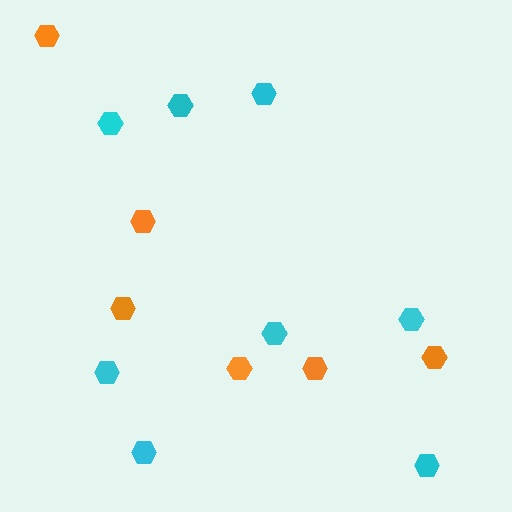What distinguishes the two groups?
There are 2 groups: one group of cyan hexagons (8) and one group of orange hexagons (6).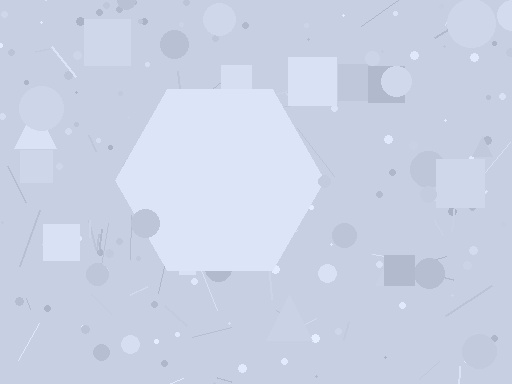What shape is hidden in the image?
A hexagon is hidden in the image.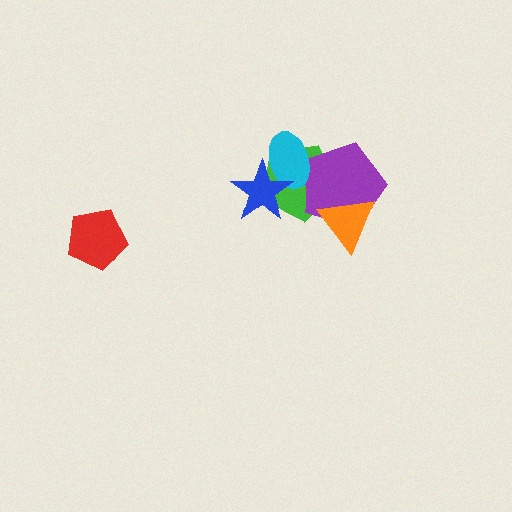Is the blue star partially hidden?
No, no other shape covers it.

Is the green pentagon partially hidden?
Yes, it is partially covered by another shape.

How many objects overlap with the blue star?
2 objects overlap with the blue star.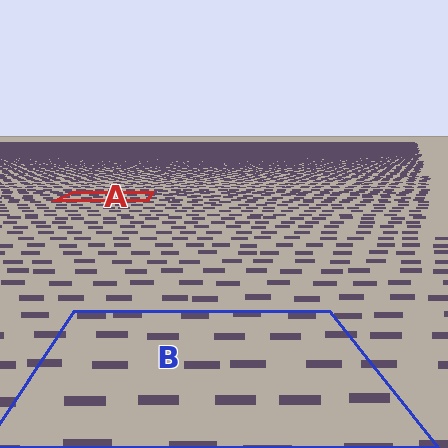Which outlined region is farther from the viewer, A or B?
Region A is farther from the viewer — the texture elements inside it appear smaller and more densely packed.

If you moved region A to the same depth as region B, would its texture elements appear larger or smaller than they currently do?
They would appear larger. At a closer depth, the same texture elements are projected at a bigger on-screen size.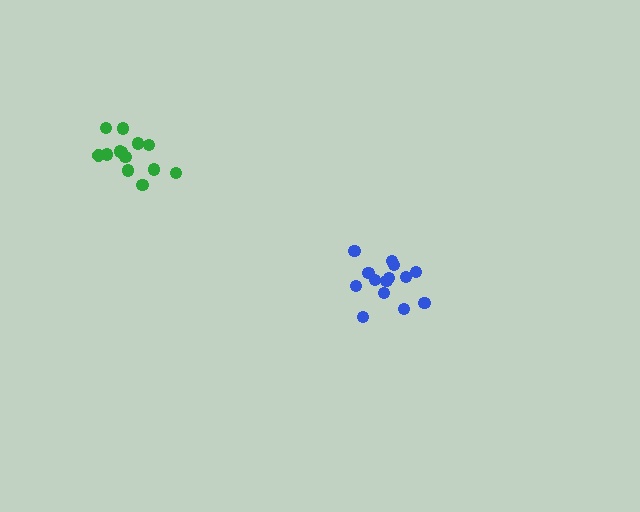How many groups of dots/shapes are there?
There are 2 groups.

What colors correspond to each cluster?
The clusters are colored: blue, green.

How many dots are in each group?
Group 1: 14 dots, Group 2: 13 dots (27 total).